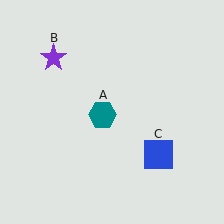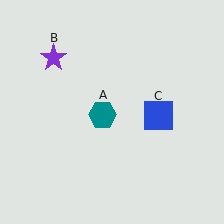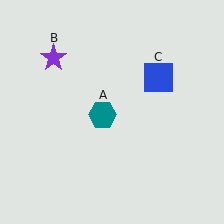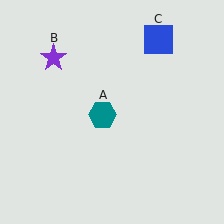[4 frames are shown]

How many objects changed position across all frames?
1 object changed position: blue square (object C).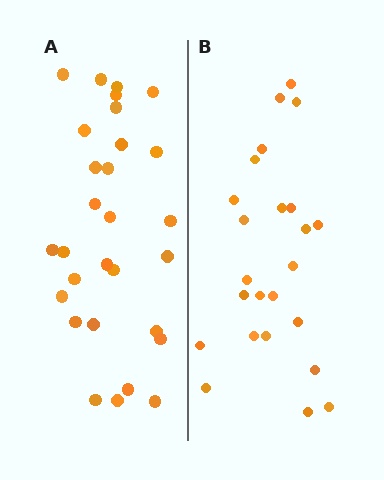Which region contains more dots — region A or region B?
Region A (the left region) has more dots.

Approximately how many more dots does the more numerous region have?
Region A has about 5 more dots than region B.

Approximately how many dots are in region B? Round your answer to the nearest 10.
About 20 dots. (The exact count is 24, which rounds to 20.)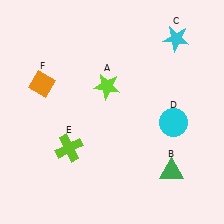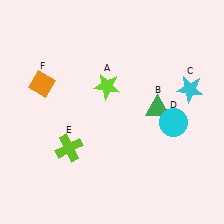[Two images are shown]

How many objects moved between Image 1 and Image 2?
2 objects moved between the two images.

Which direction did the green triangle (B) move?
The green triangle (B) moved up.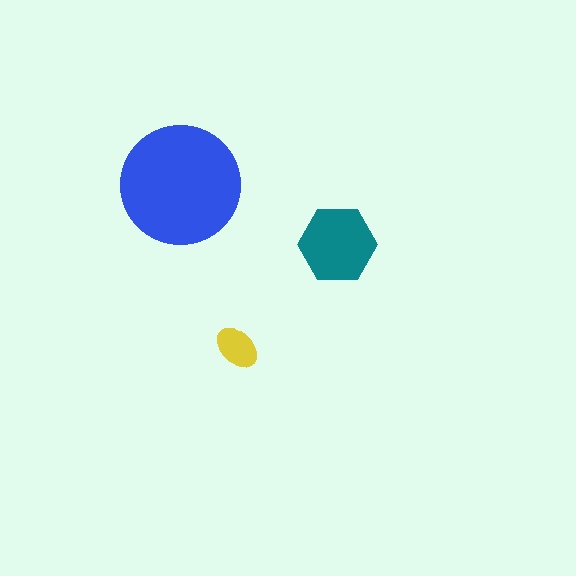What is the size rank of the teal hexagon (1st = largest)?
2nd.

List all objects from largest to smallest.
The blue circle, the teal hexagon, the yellow ellipse.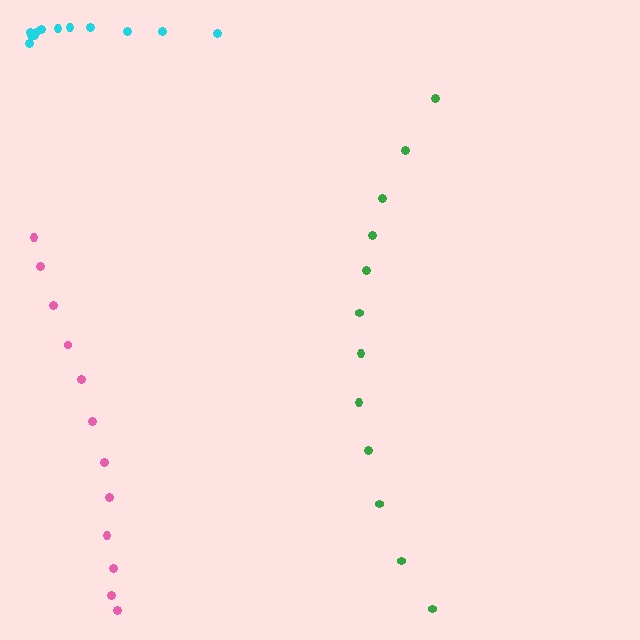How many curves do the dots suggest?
There are 3 distinct paths.